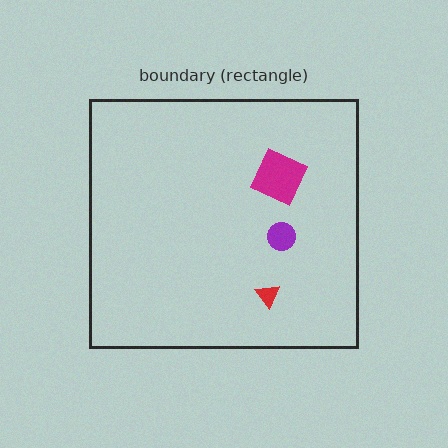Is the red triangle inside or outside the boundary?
Inside.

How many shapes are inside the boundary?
3 inside, 0 outside.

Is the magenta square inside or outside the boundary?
Inside.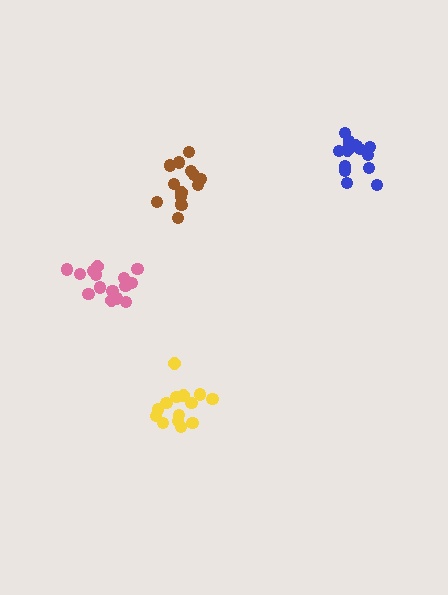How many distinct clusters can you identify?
There are 4 distinct clusters.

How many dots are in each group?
Group 1: 14 dots, Group 2: 15 dots, Group 3: 15 dots, Group 4: 14 dots (58 total).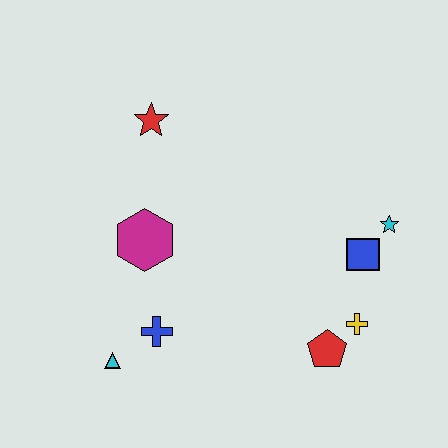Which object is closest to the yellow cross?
The red pentagon is closest to the yellow cross.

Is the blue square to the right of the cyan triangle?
Yes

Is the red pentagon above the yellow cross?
No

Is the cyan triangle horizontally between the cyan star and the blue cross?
No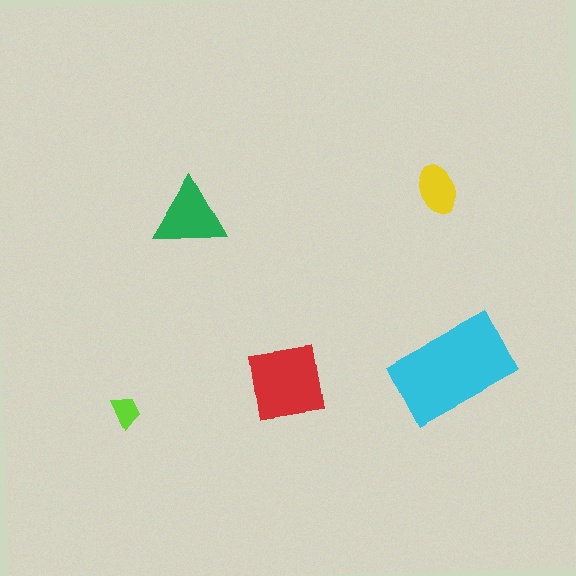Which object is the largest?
The cyan rectangle.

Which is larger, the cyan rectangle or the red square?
The cyan rectangle.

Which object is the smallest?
The lime trapezoid.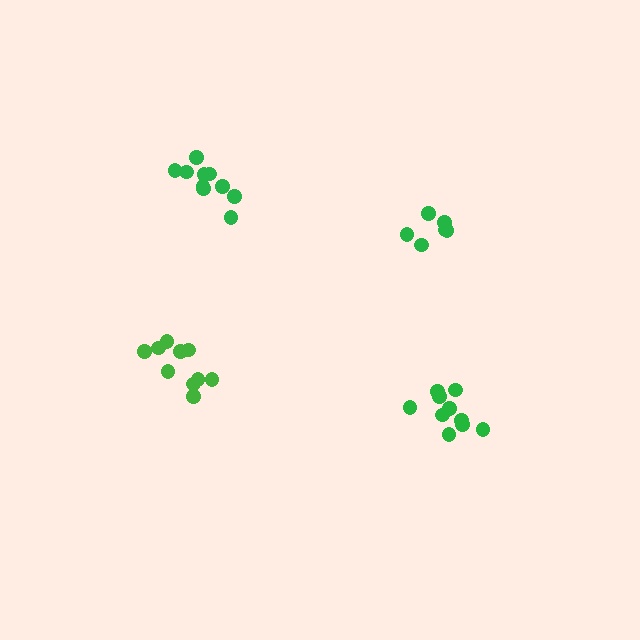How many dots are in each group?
Group 1: 10 dots, Group 2: 10 dots, Group 3: 10 dots, Group 4: 6 dots (36 total).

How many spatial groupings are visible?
There are 4 spatial groupings.